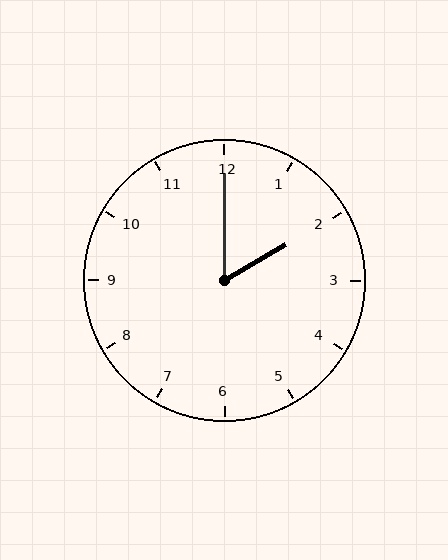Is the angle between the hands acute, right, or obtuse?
It is acute.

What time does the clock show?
2:00.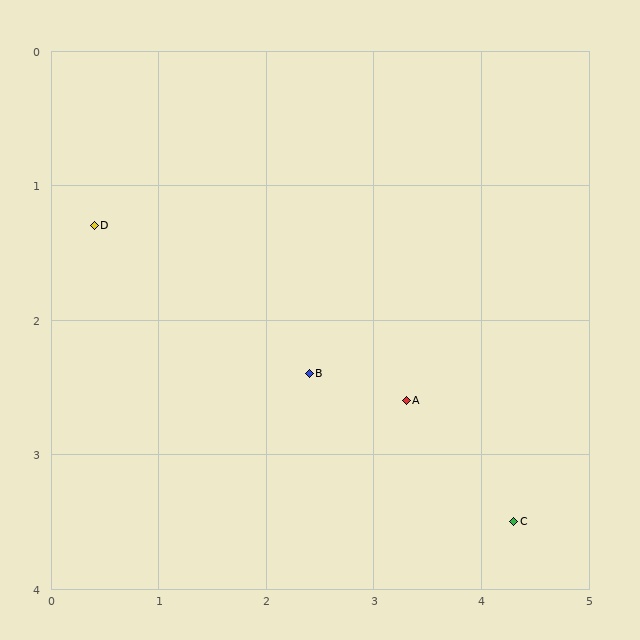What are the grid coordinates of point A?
Point A is at approximately (3.3, 2.6).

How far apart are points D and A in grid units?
Points D and A are about 3.2 grid units apart.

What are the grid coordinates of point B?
Point B is at approximately (2.4, 2.4).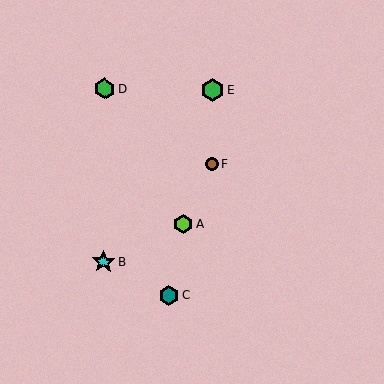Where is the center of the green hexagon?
The center of the green hexagon is at (104, 89).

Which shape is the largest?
The green hexagon (labeled E) is the largest.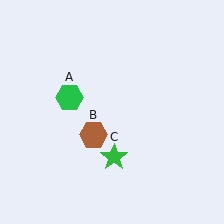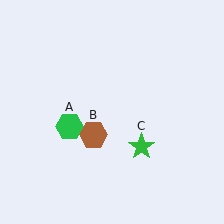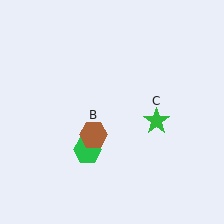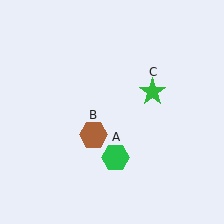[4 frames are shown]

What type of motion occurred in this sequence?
The green hexagon (object A), green star (object C) rotated counterclockwise around the center of the scene.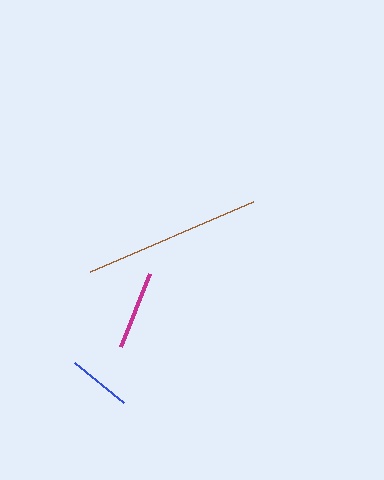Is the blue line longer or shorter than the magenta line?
The magenta line is longer than the blue line.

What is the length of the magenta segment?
The magenta segment is approximately 78 pixels long.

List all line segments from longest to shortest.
From longest to shortest: brown, magenta, blue.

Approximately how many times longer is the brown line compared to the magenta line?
The brown line is approximately 2.3 times the length of the magenta line.